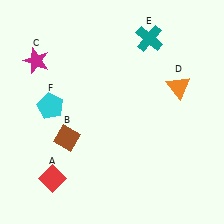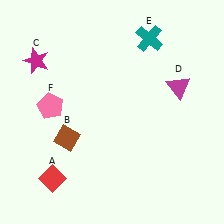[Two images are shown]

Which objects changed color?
D changed from orange to magenta. F changed from cyan to pink.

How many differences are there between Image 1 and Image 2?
There are 2 differences between the two images.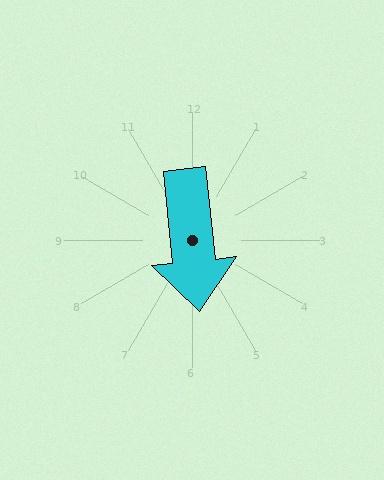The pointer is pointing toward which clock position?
Roughly 6 o'clock.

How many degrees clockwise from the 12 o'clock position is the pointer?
Approximately 174 degrees.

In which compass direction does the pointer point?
South.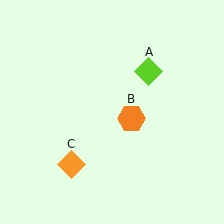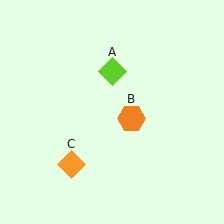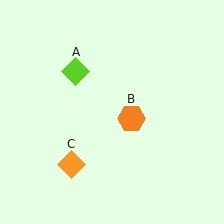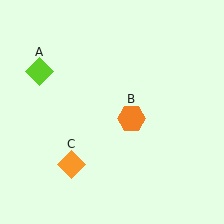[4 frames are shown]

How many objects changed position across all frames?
1 object changed position: lime diamond (object A).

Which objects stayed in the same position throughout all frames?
Orange hexagon (object B) and orange diamond (object C) remained stationary.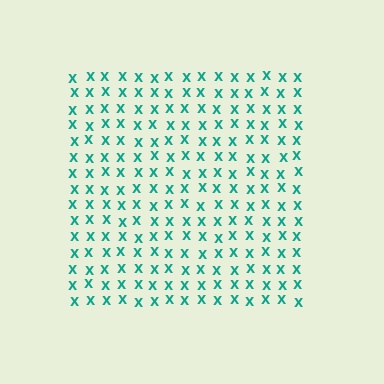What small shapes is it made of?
It is made of small letter X's.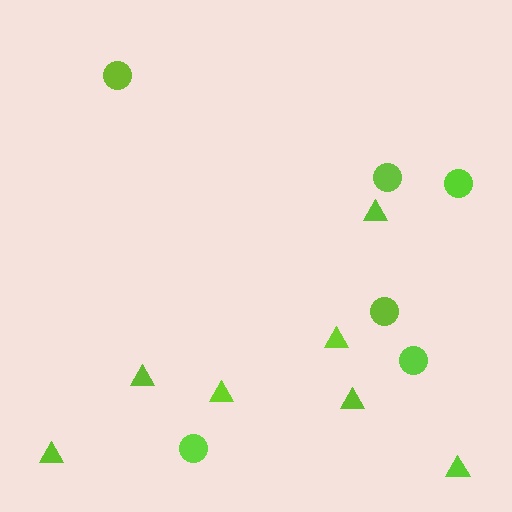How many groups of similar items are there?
There are 2 groups: one group of circles (6) and one group of triangles (7).